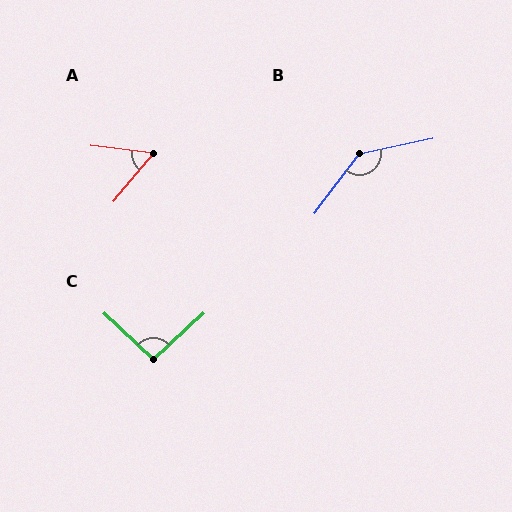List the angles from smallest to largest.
A (57°), C (94°), B (139°).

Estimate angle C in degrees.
Approximately 94 degrees.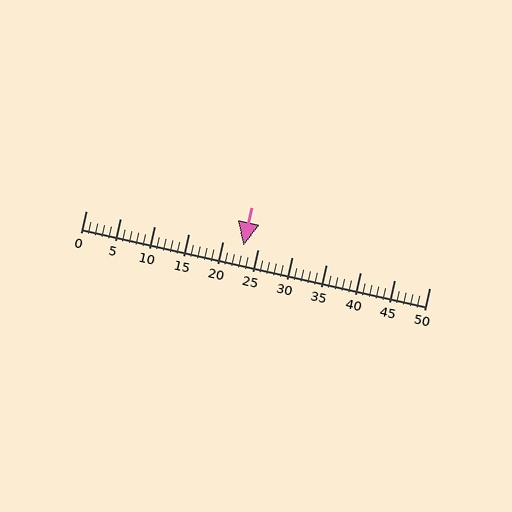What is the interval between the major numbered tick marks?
The major tick marks are spaced 5 units apart.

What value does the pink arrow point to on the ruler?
The pink arrow points to approximately 23.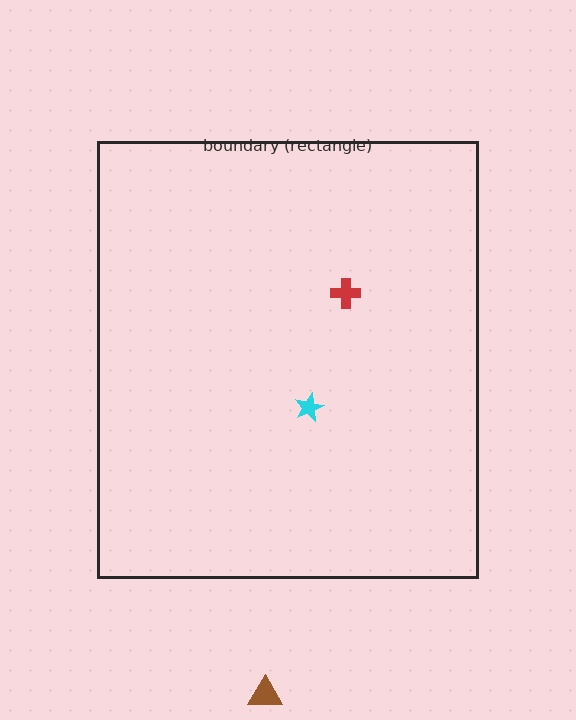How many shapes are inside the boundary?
2 inside, 1 outside.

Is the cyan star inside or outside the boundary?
Inside.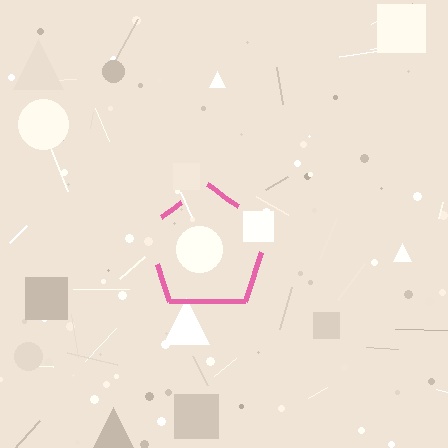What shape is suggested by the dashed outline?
The dashed outline suggests a pentagon.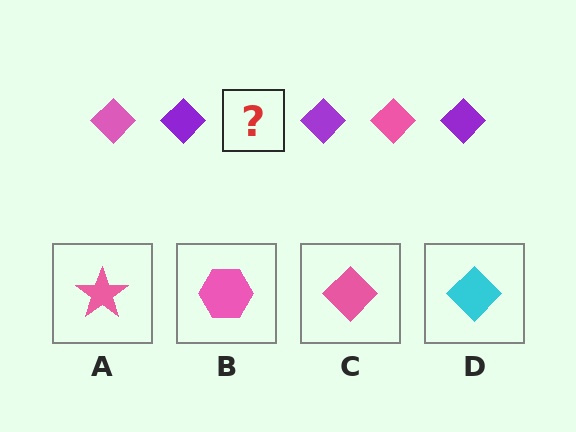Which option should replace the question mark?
Option C.